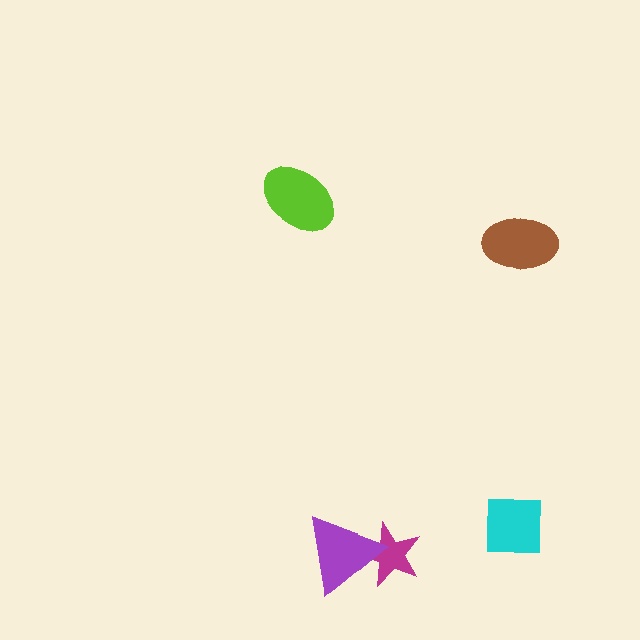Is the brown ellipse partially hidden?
No, no other shape covers it.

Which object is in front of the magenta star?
The purple triangle is in front of the magenta star.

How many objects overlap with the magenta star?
1 object overlaps with the magenta star.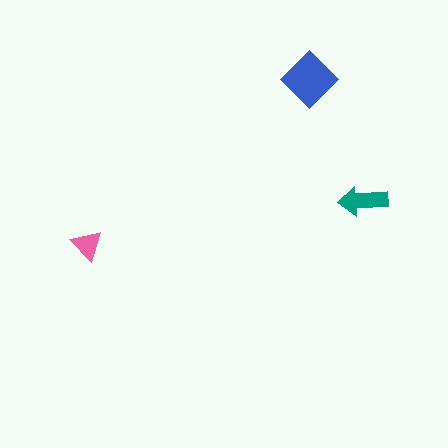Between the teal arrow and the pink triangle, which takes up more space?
The teal arrow.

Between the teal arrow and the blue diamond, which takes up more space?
The blue diamond.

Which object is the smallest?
The pink triangle.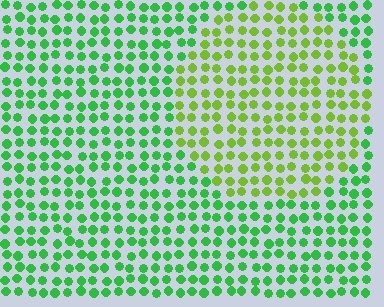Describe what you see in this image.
The image is filled with small green elements in a uniform arrangement. A circle-shaped region is visible where the elements are tinted to a slightly different hue, forming a subtle color boundary.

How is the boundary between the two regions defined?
The boundary is defined purely by a slight shift in hue (about 36 degrees). Spacing, size, and orientation are identical on both sides.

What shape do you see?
I see a circle.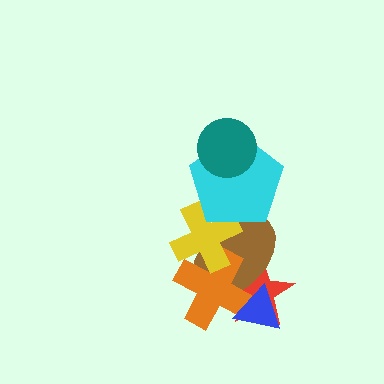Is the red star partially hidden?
Yes, it is partially covered by another shape.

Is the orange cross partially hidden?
Yes, it is partially covered by another shape.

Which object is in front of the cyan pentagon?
The teal circle is in front of the cyan pentagon.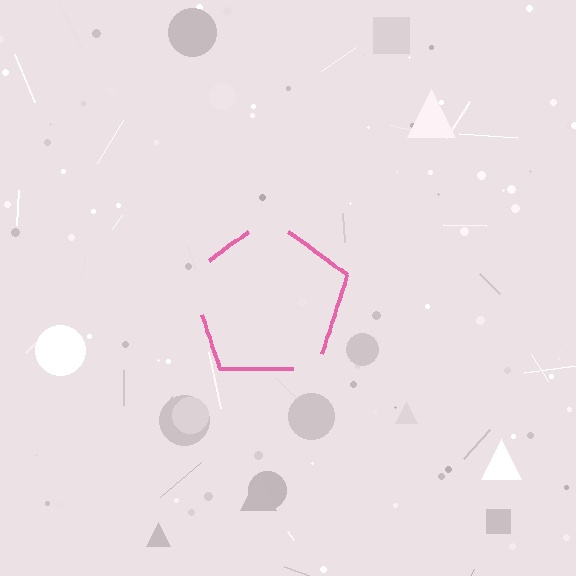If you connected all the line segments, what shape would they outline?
They would outline a pentagon.